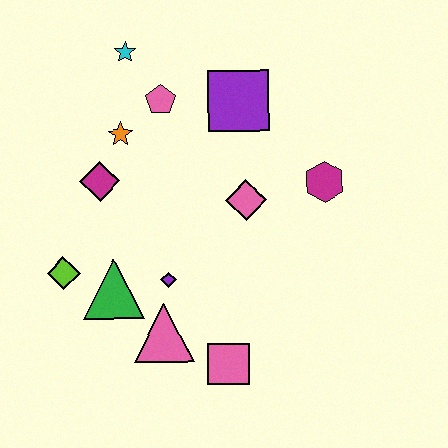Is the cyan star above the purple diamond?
Yes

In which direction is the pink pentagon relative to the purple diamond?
The pink pentagon is above the purple diamond.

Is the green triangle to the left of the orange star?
Yes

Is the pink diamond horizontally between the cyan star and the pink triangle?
No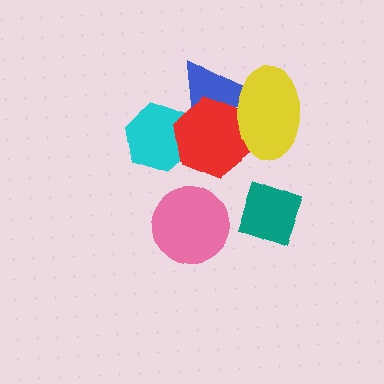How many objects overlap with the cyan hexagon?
2 objects overlap with the cyan hexagon.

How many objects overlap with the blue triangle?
3 objects overlap with the blue triangle.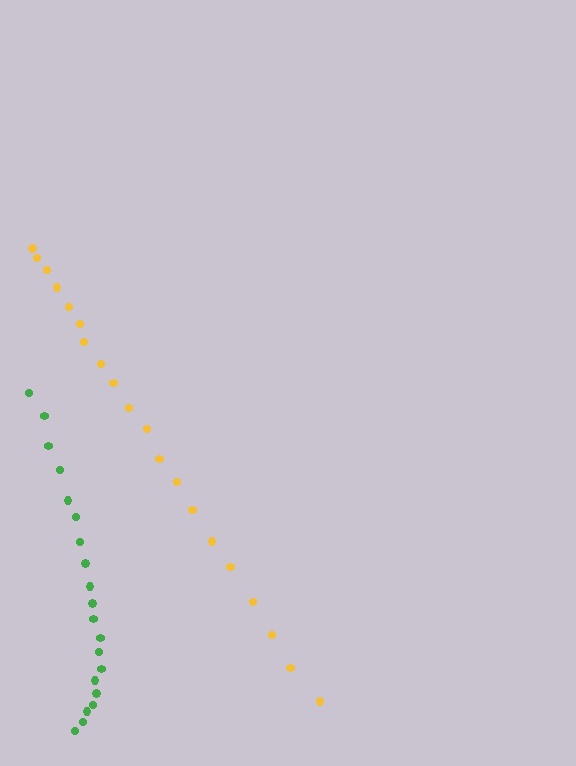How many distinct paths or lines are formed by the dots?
There are 2 distinct paths.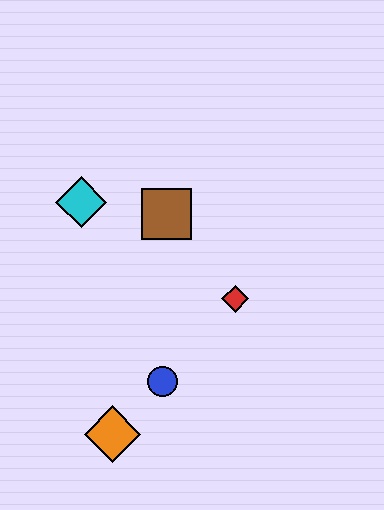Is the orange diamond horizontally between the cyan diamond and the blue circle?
Yes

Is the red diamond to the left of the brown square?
No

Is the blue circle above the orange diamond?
Yes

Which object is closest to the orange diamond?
The blue circle is closest to the orange diamond.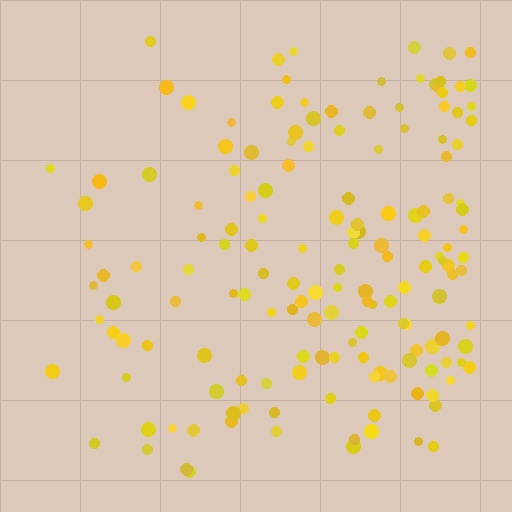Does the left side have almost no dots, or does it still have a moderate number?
Still a moderate number, just noticeably fewer than the right.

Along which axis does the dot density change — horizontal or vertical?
Horizontal.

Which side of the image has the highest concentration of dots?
The right.